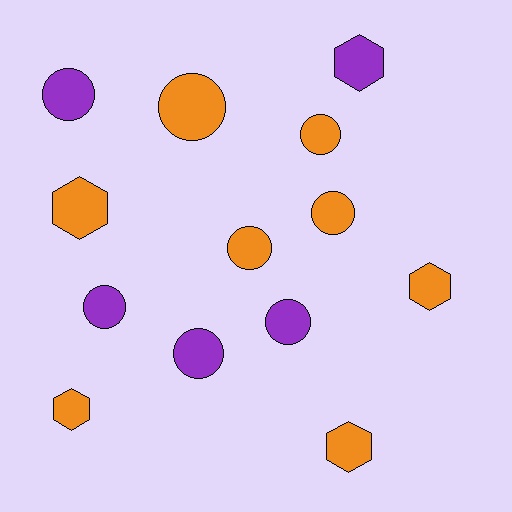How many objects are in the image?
There are 13 objects.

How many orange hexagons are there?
There are 4 orange hexagons.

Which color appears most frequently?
Orange, with 8 objects.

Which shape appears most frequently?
Circle, with 8 objects.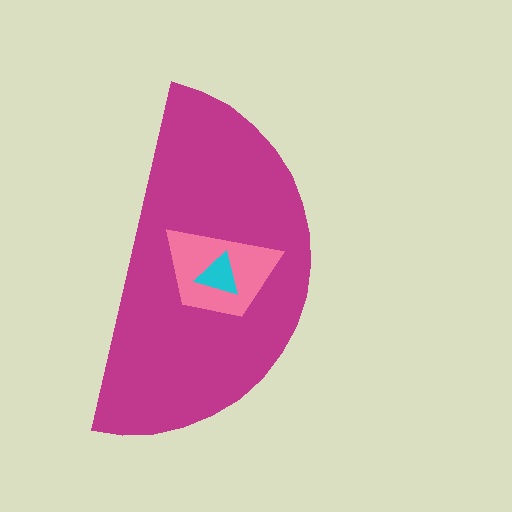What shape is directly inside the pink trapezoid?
The cyan triangle.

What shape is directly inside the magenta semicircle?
The pink trapezoid.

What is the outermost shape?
The magenta semicircle.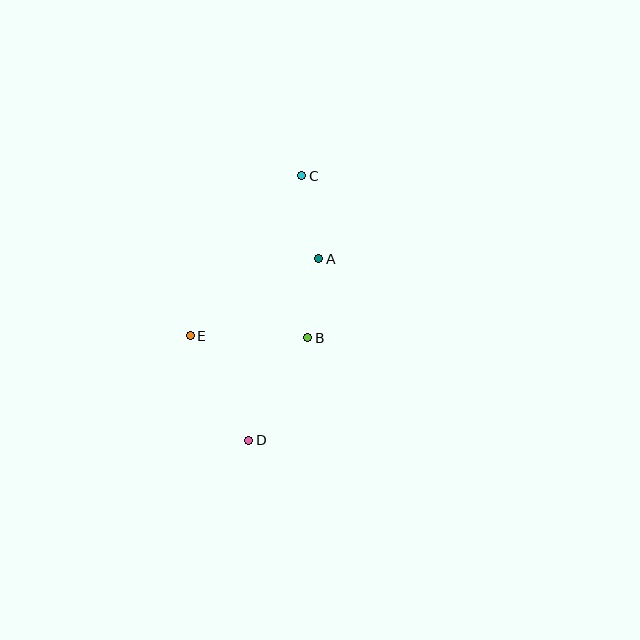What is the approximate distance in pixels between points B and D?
The distance between B and D is approximately 118 pixels.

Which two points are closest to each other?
Points A and B are closest to each other.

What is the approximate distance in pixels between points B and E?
The distance between B and E is approximately 118 pixels.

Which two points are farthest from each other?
Points C and D are farthest from each other.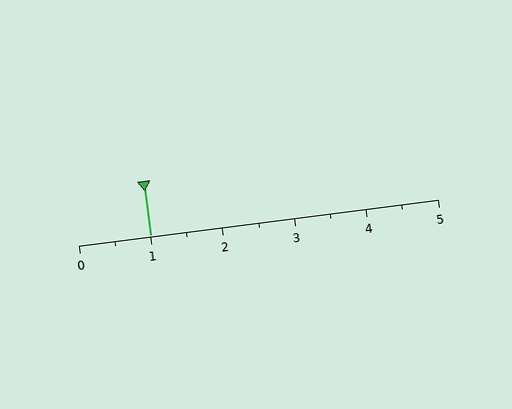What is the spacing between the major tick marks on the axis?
The major ticks are spaced 1 apart.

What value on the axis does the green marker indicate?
The marker indicates approximately 1.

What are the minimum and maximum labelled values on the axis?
The axis runs from 0 to 5.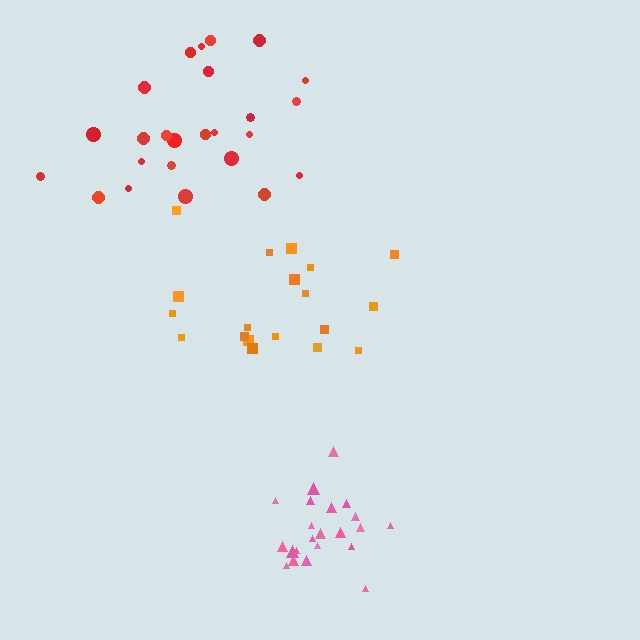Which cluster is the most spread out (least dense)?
Red.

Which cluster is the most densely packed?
Pink.